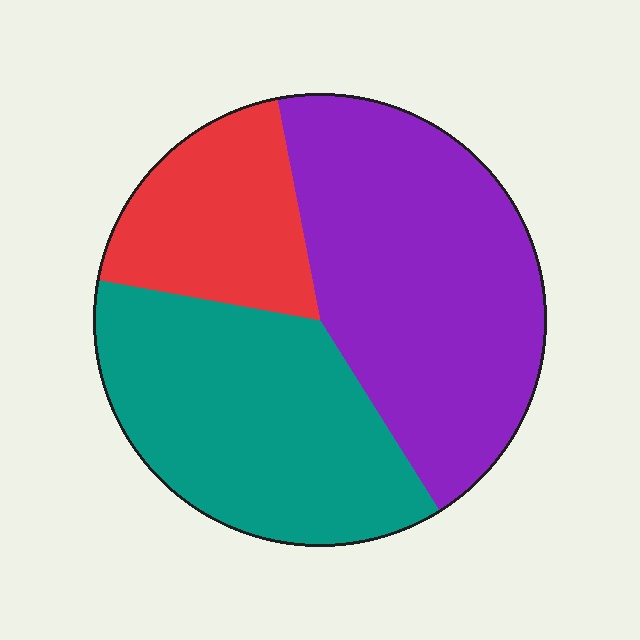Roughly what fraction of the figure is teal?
Teal takes up between a third and a half of the figure.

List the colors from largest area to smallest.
From largest to smallest: purple, teal, red.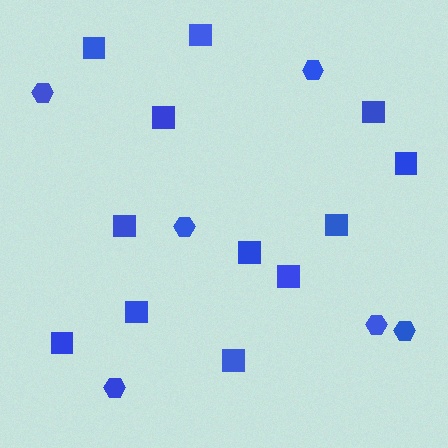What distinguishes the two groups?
There are 2 groups: one group of squares (12) and one group of hexagons (6).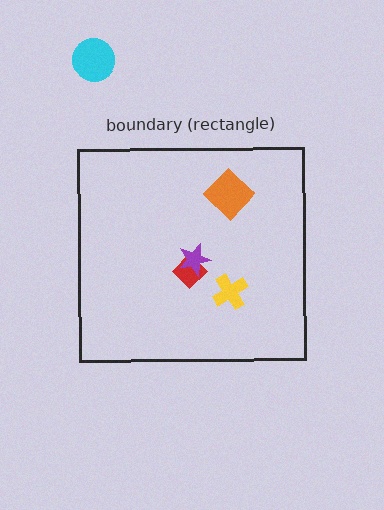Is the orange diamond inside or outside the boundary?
Inside.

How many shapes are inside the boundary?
4 inside, 1 outside.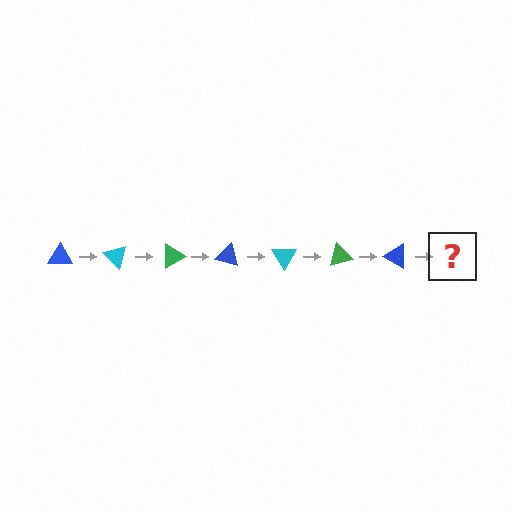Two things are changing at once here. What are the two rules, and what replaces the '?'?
The two rules are that it rotates 45 degrees each step and the color cycles through blue, cyan, and green. The '?' should be a cyan triangle, rotated 315 degrees from the start.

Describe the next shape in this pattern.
It should be a cyan triangle, rotated 315 degrees from the start.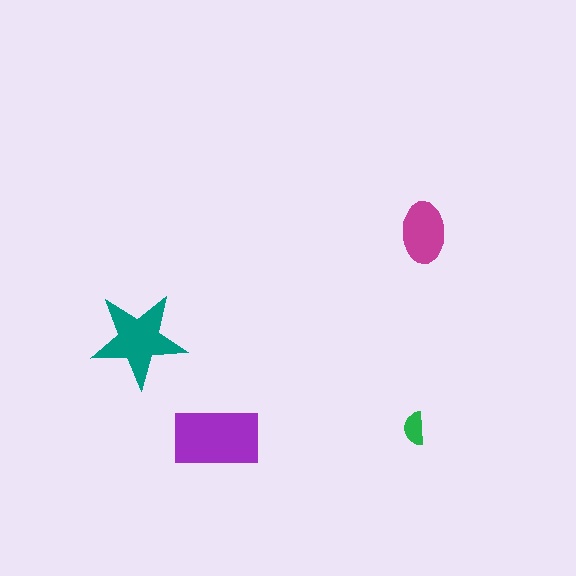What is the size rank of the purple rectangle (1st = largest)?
1st.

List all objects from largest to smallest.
The purple rectangle, the teal star, the magenta ellipse, the green semicircle.